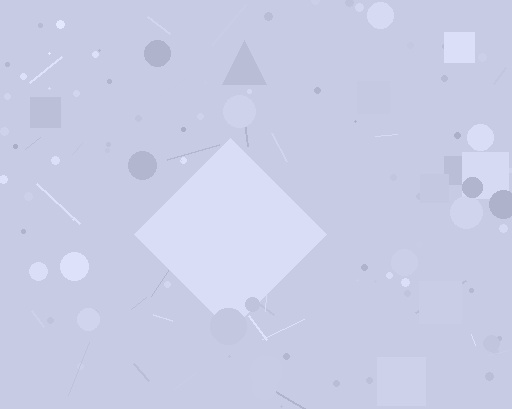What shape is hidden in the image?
A diamond is hidden in the image.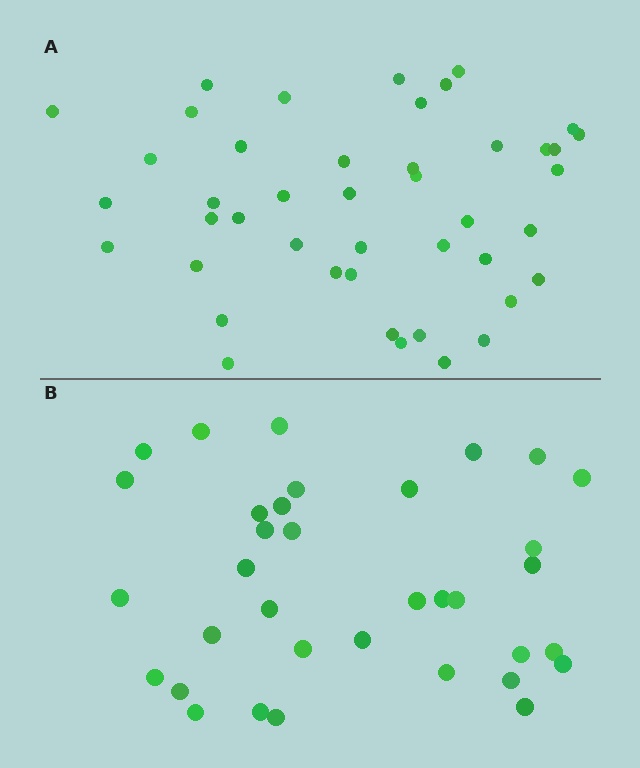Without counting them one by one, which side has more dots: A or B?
Region A (the top region) has more dots.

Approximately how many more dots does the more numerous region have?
Region A has roughly 8 or so more dots than region B.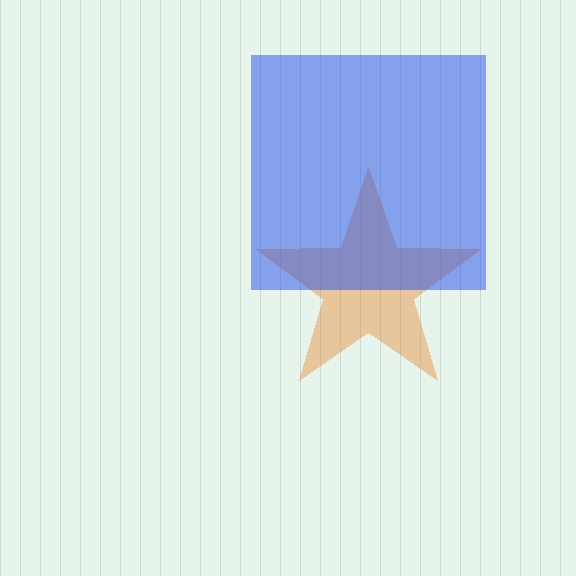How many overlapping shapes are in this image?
There are 2 overlapping shapes in the image.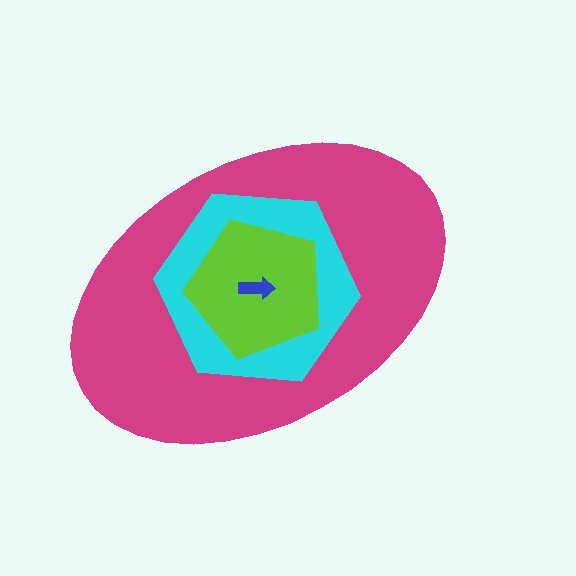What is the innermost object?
The blue arrow.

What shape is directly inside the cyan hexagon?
The lime pentagon.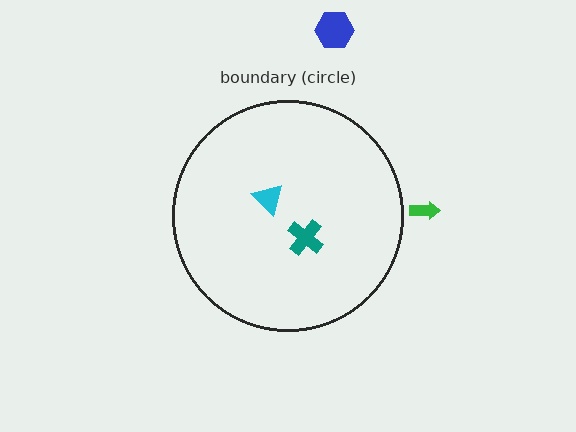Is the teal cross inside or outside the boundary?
Inside.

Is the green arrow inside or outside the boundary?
Outside.